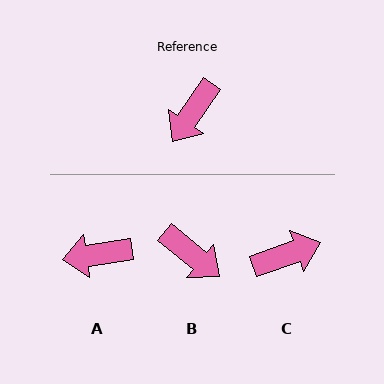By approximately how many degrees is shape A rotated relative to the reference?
Approximately 48 degrees clockwise.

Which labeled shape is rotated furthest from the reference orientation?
C, about 143 degrees away.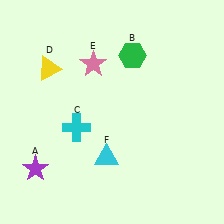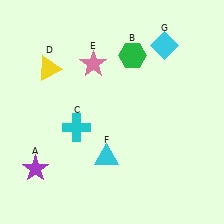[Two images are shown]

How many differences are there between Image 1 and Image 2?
There is 1 difference between the two images.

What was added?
A cyan diamond (G) was added in Image 2.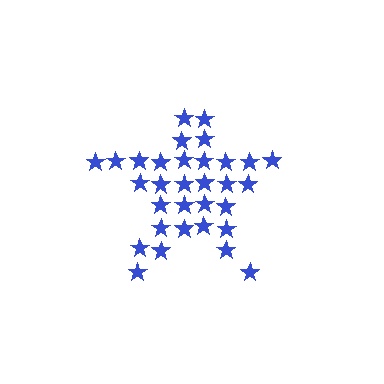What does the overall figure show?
The overall figure shows a star.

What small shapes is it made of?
It is made of small stars.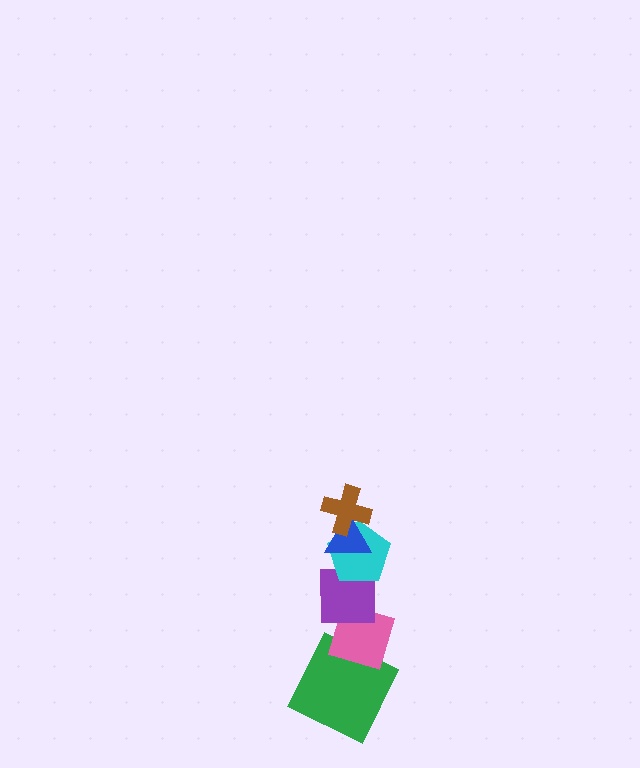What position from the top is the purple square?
The purple square is 4th from the top.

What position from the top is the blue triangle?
The blue triangle is 2nd from the top.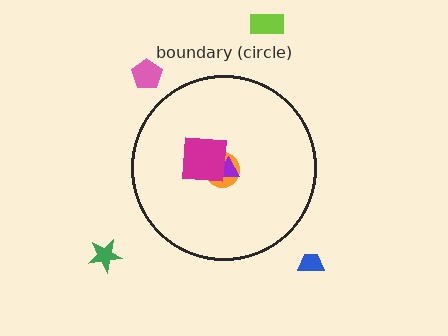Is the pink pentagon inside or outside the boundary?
Outside.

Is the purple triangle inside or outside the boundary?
Inside.